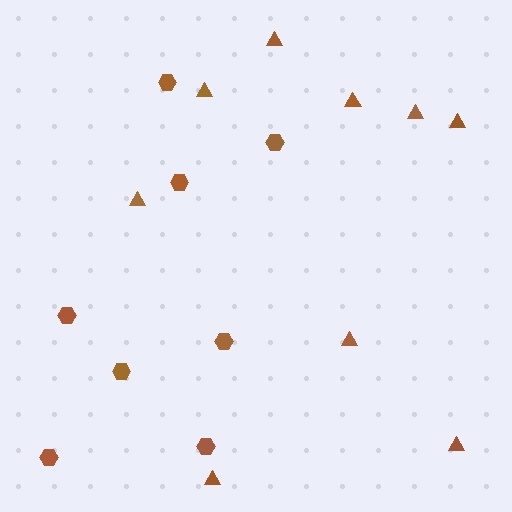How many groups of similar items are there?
There are 2 groups: one group of triangles (9) and one group of hexagons (8).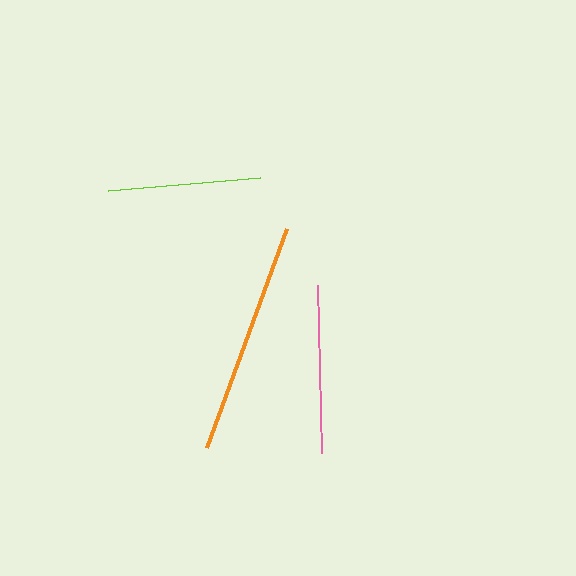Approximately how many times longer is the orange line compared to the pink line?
The orange line is approximately 1.4 times the length of the pink line.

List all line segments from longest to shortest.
From longest to shortest: orange, pink, lime.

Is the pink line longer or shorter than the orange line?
The orange line is longer than the pink line.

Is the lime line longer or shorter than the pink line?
The pink line is longer than the lime line.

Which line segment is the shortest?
The lime line is the shortest at approximately 153 pixels.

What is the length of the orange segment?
The orange segment is approximately 233 pixels long.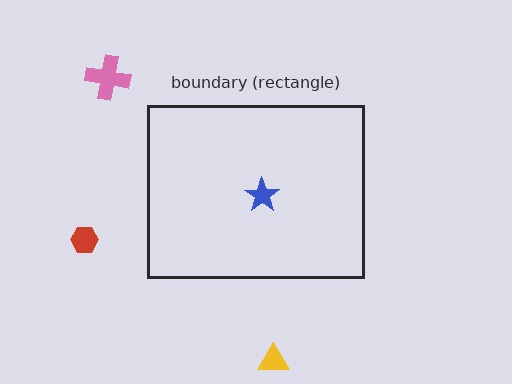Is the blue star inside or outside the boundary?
Inside.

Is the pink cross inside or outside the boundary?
Outside.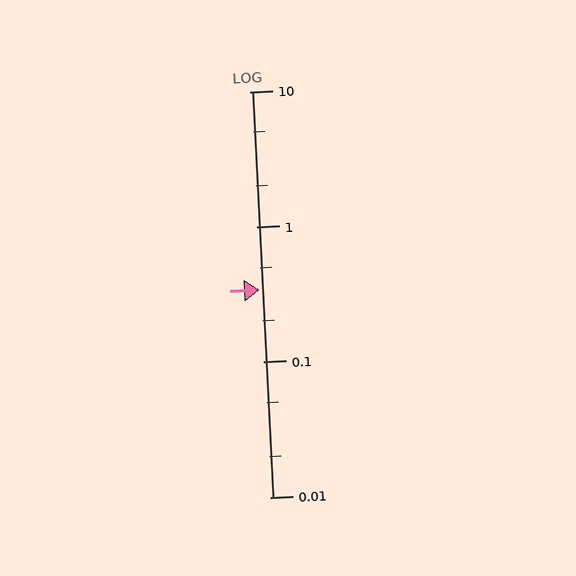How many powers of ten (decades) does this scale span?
The scale spans 3 decades, from 0.01 to 10.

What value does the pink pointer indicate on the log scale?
The pointer indicates approximately 0.34.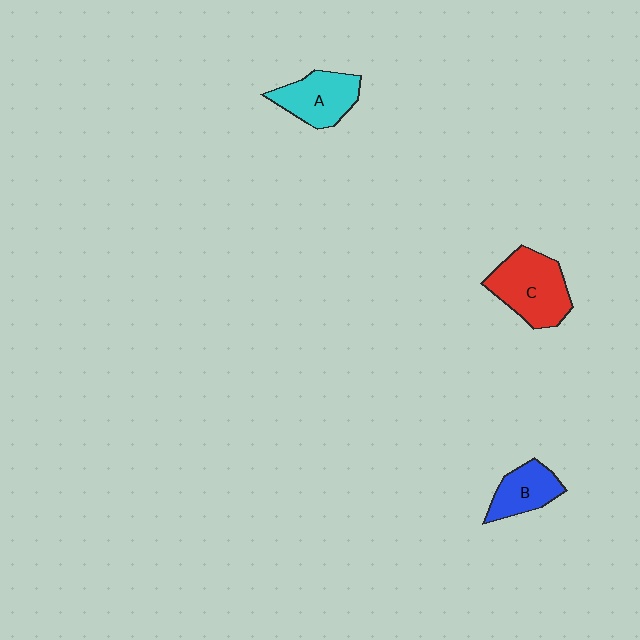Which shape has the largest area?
Shape C (red).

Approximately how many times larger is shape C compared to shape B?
Approximately 1.6 times.